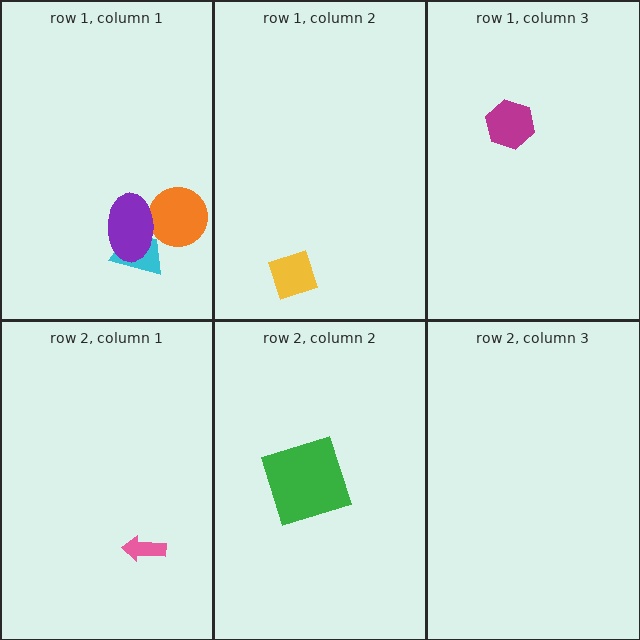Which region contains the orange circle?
The row 1, column 1 region.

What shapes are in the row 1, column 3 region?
The magenta hexagon.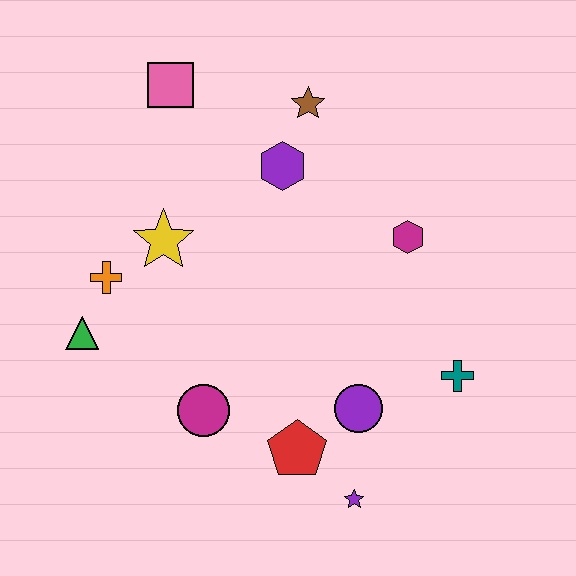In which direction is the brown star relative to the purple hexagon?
The brown star is above the purple hexagon.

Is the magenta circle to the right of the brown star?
No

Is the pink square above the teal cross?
Yes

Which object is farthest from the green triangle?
The teal cross is farthest from the green triangle.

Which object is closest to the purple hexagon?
The brown star is closest to the purple hexagon.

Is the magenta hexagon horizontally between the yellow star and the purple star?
No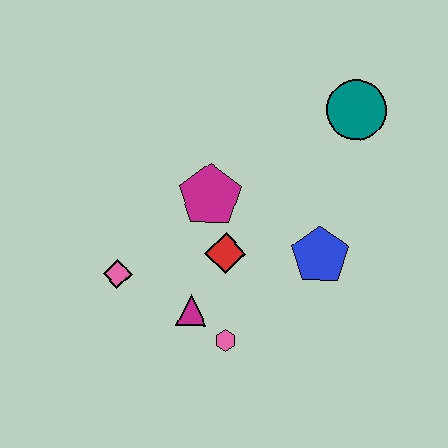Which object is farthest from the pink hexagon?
The teal circle is farthest from the pink hexagon.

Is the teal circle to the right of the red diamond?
Yes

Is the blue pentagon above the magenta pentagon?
No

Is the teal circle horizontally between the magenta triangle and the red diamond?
No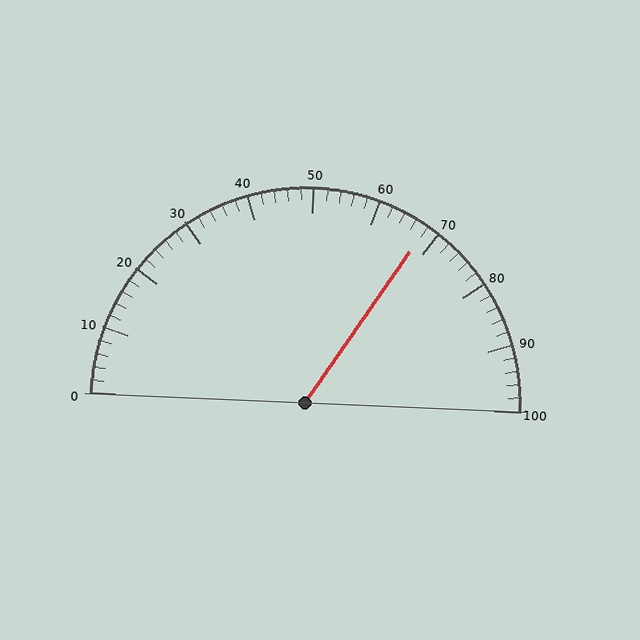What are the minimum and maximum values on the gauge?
The gauge ranges from 0 to 100.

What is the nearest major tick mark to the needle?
The nearest major tick mark is 70.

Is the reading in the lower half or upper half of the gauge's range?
The reading is in the upper half of the range (0 to 100).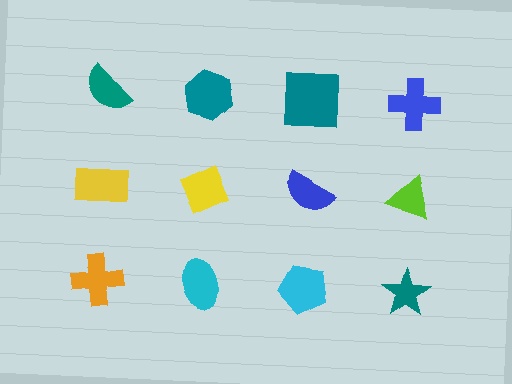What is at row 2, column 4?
A lime triangle.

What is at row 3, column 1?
An orange cross.